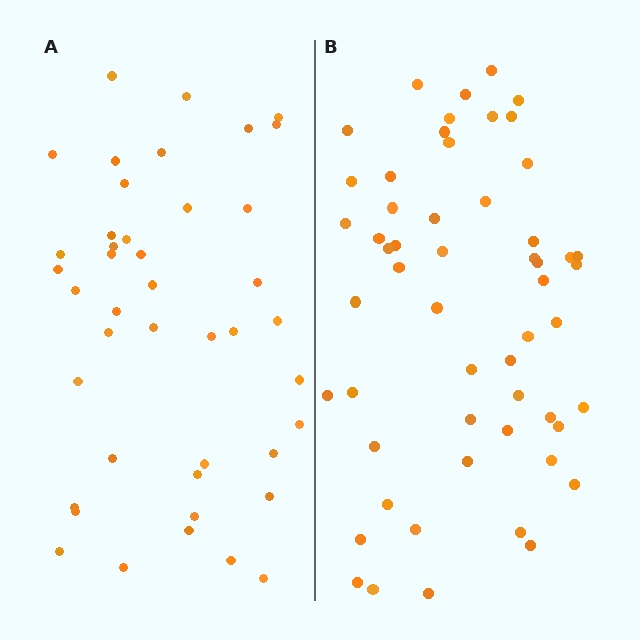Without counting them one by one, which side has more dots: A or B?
Region B (the right region) has more dots.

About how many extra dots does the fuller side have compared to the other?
Region B has roughly 12 or so more dots than region A.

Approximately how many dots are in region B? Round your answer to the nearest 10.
About 60 dots. (The exact count is 55, which rounds to 60.)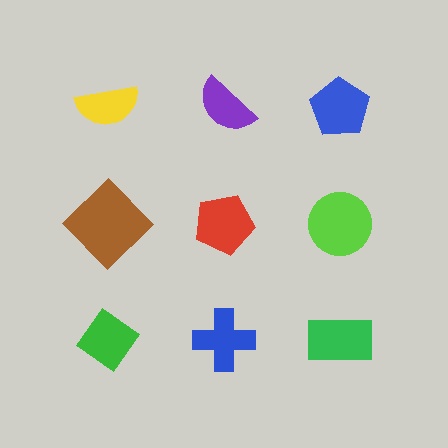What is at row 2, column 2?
A red pentagon.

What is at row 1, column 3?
A blue pentagon.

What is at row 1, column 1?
A yellow semicircle.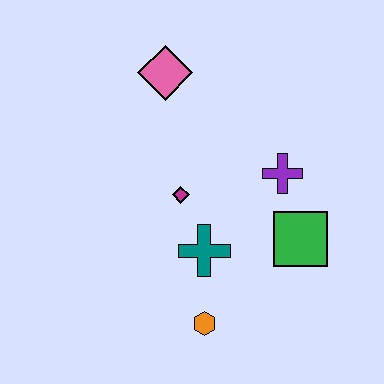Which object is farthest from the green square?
The pink diamond is farthest from the green square.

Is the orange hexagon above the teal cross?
No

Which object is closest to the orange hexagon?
The teal cross is closest to the orange hexagon.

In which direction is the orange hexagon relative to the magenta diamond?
The orange hexagon is below the magenta diamond.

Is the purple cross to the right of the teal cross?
Yes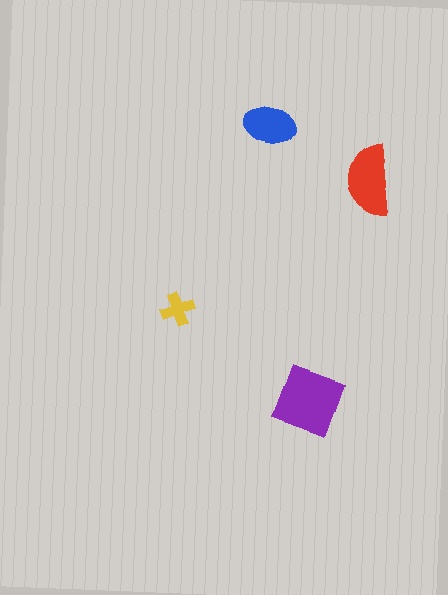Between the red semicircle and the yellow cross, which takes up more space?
The red semicircle.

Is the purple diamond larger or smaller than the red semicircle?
Larger.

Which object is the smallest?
The yellow cross.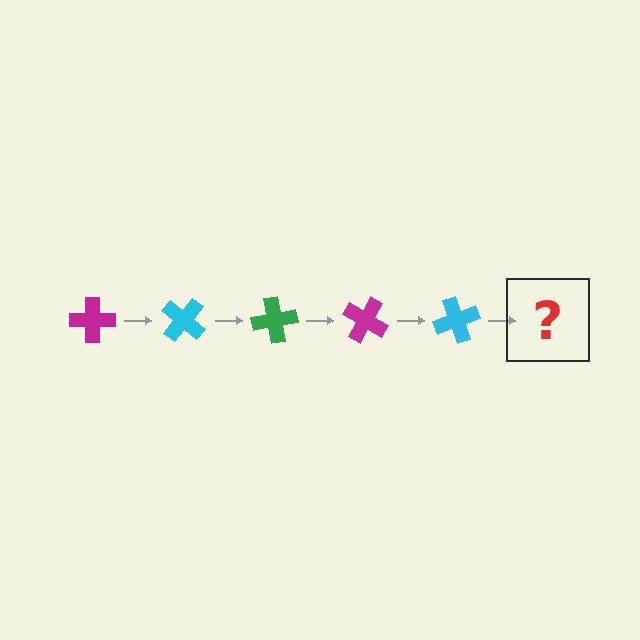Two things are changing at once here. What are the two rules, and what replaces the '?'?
The two rules are that it rotates 40 degrees each step and the color cycles through magenta, cyan, and green. The '?' should be a green cross, rotated 200 degrees from the start.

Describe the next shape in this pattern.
It should be a green cross, rotated 200 degrees from the start.